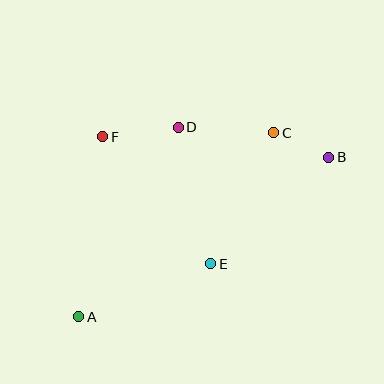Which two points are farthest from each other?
Points A and B are farthest from each other.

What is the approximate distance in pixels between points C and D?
The distance between C and D is approximately 95 pixels.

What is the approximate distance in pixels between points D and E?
The distance between D and E is approximately 140 pixels.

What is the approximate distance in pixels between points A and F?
The distance between A and F is approximately 182 pixels.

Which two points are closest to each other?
Points B and C are closest to each other.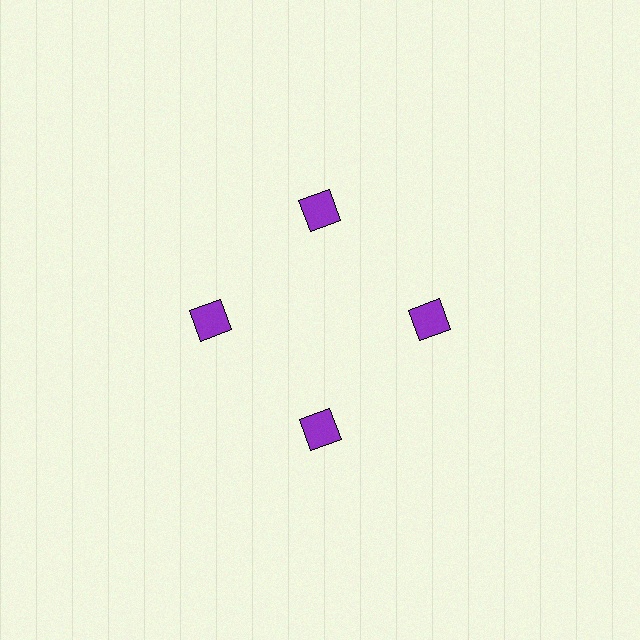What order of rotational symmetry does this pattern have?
This pattern has 4-fold rotational symmetry.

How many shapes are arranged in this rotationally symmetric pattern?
There are 4 shapes, arranged in 4 groups of 1.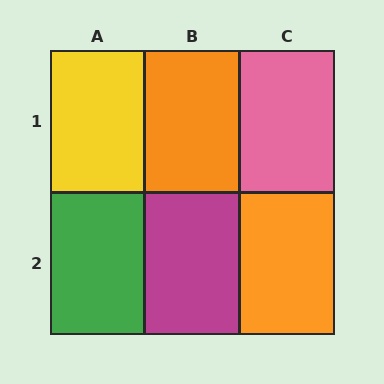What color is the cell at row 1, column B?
Orange.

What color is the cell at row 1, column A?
Yellow.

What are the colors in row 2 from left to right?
Green, magenta, orange.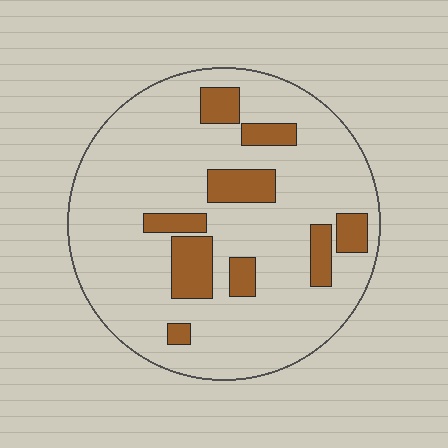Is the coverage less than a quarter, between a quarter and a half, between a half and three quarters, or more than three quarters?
Less than a quarter.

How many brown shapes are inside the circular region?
9.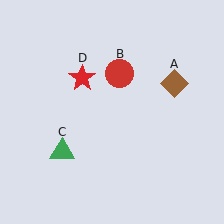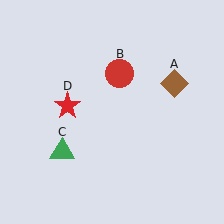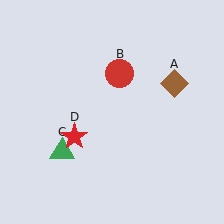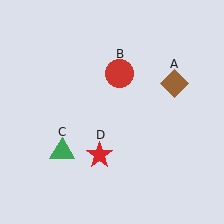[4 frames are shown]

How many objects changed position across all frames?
1 object changed position: red star (object D).